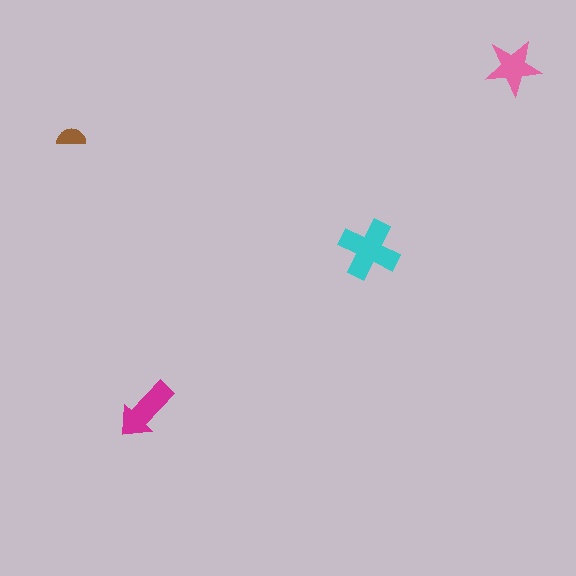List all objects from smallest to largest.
The brown semicircle, the pink star, the magenta arrow, the cyan cross.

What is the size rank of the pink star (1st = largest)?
3rd.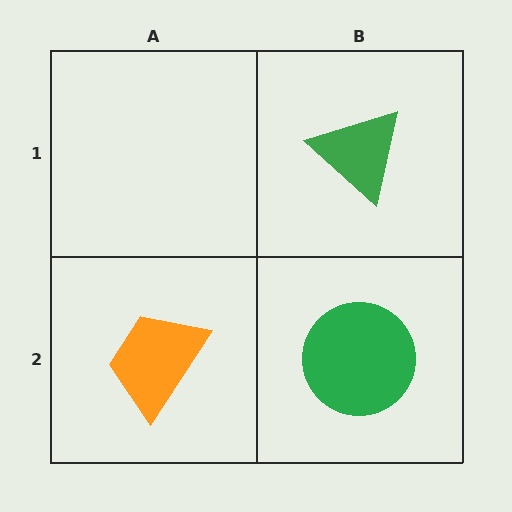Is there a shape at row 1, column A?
No, that cell is empty.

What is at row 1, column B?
A green triangle.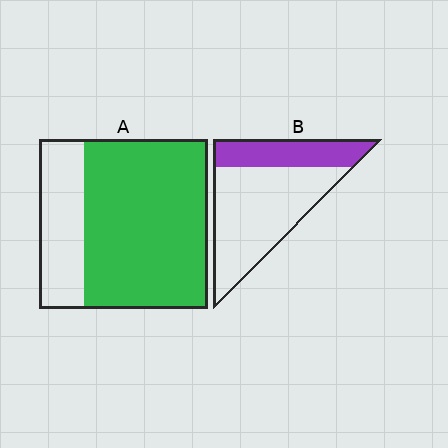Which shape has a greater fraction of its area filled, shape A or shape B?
Shape A.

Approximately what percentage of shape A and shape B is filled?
A is approximately 75% and B is approximately 30%.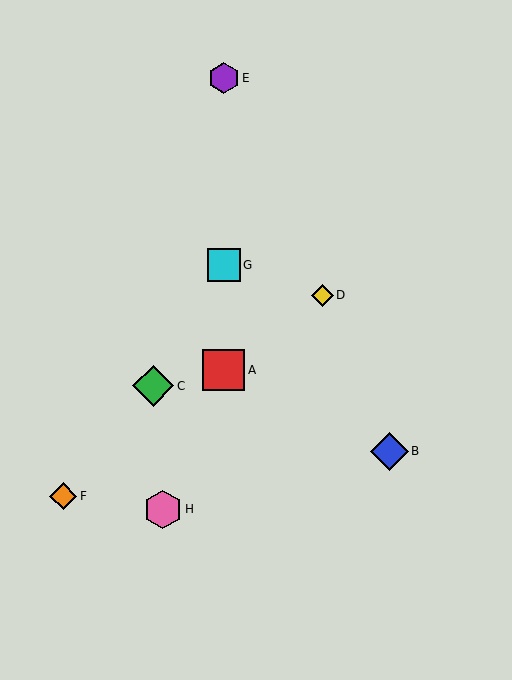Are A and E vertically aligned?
Yes, both are at x≈224.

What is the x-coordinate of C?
Object C is at x≈153.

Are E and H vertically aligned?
No, E is at x≈224 and H is at x≈163.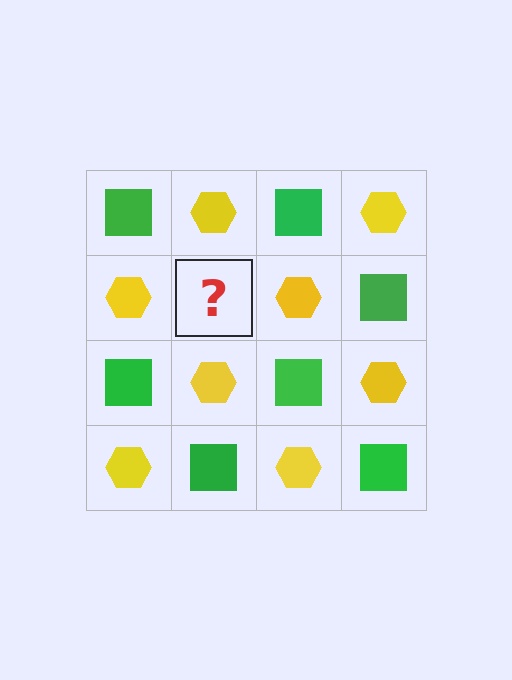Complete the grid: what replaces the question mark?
The question mark should be replaced with a green square.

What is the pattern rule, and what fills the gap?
The rule is that it alternates green square and yellow hexagon in a checkerboard pattern. The gap should be filled with a green square.